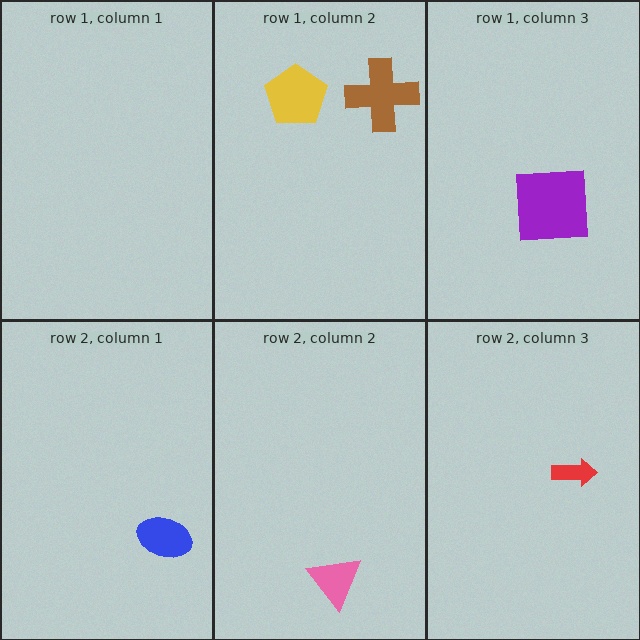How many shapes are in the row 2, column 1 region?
1.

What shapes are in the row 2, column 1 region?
The blue ellipse.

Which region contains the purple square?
The row 1, column 3 region.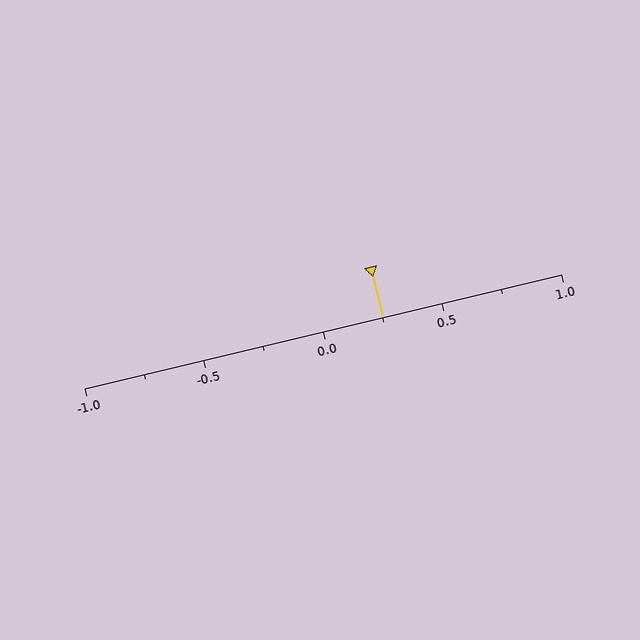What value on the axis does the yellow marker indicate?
The marker indicates approximately 0.25.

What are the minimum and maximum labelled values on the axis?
The axis runs from -1.0 to 1.0.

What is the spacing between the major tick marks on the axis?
The major ticks are spaced 0.5 apart.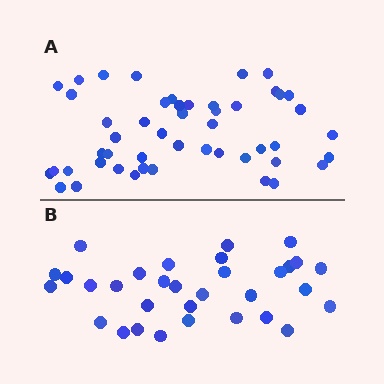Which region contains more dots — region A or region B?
Region A (the top region) has more dots.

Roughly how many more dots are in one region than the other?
Region A has approximately 15 more dots than region B.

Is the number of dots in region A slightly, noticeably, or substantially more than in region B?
Region A has substantially more. The ratio is roughly 1.5 to 1.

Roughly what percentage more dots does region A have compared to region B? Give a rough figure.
About 55% more.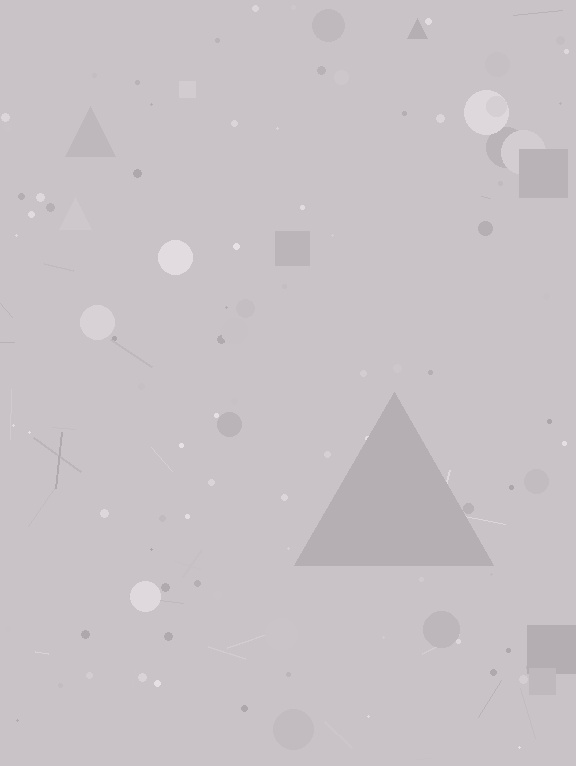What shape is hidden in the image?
A triangle is hidden in the image.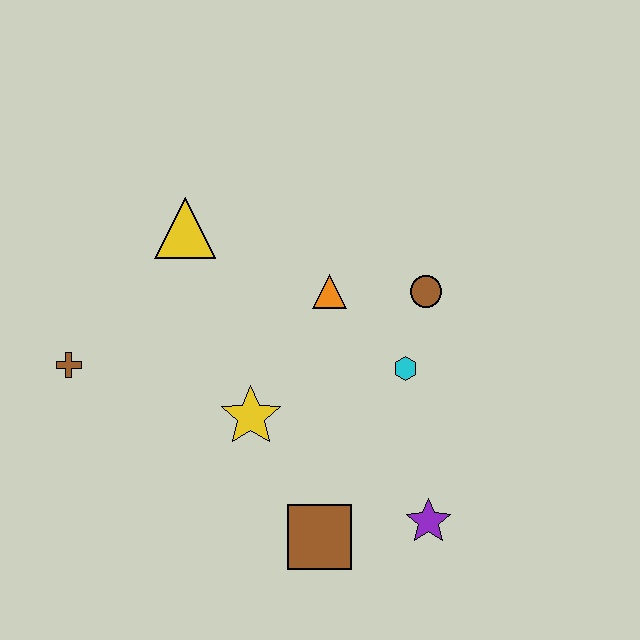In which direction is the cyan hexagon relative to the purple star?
The cyan hexagon is above the purple star.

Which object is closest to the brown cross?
The yellow triangle is closest to the brown cross.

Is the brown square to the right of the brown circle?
No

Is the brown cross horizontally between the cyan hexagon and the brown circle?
No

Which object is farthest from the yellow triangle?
The purple star is farthest from the yellow triangle.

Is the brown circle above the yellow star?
Yes